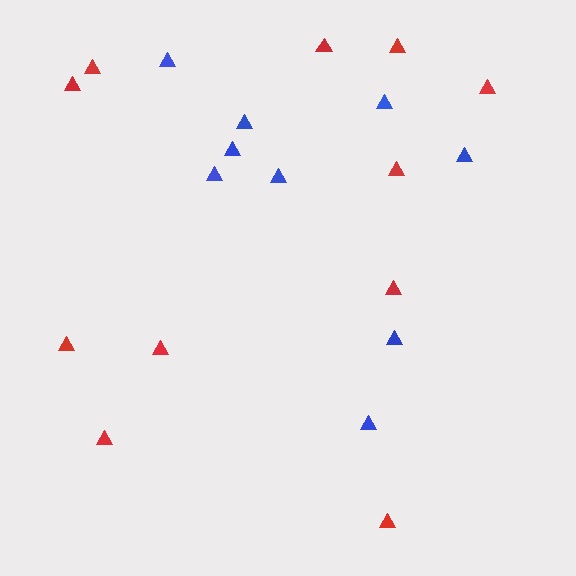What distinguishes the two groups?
There are 2 groups: one group of red triangles (11) and one group of blue triangles (9).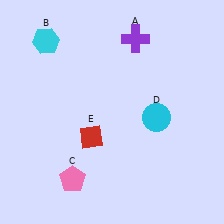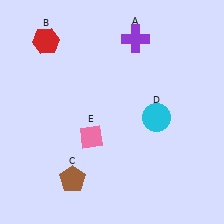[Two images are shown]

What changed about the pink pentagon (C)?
In Image 1, C is pink. In Image 2, it changed to brown.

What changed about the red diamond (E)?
In Image 1, E is red. In Image 2, it changed to pink.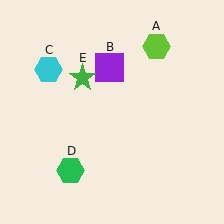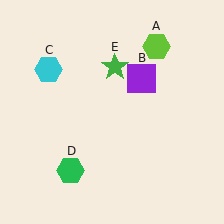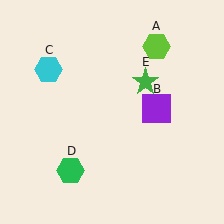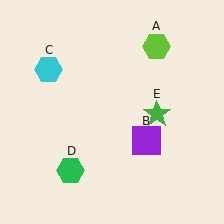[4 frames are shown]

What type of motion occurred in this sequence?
The purple square (object B), green star (object E) rotated clockwise around the center of the scene.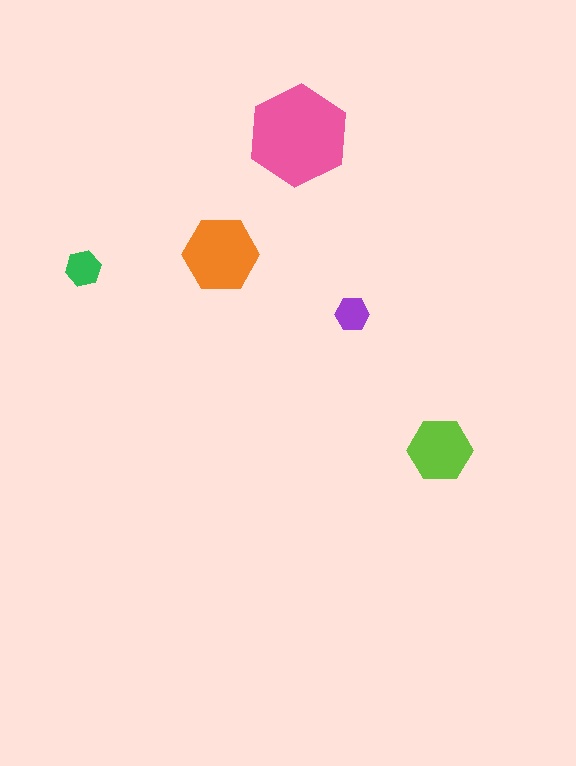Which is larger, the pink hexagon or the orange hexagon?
The pink one.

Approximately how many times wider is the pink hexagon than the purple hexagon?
About 3 times wider.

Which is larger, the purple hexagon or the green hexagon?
The green one.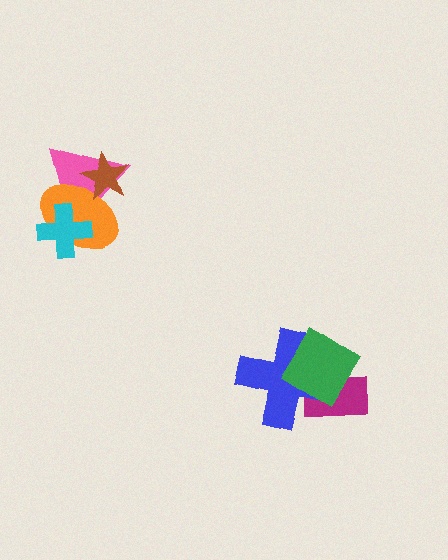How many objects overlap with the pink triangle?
3 objects overlap with the pink triangle.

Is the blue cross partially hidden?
Yes, it is partially covered by another shape.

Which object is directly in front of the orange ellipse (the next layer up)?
The brown star is directly in front of the orange ellipse.